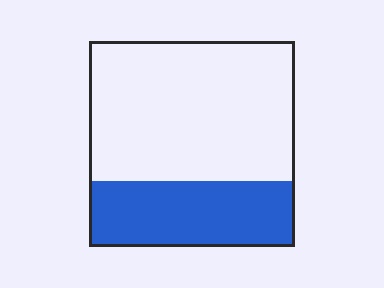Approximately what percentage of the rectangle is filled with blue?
Approximately 30%.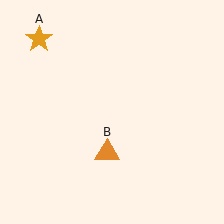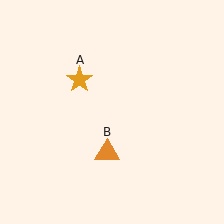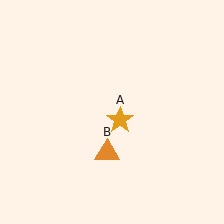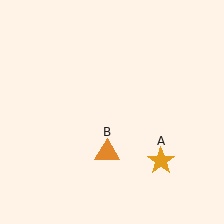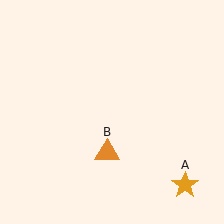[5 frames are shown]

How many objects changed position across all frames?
1 object changed position: orange star (object A).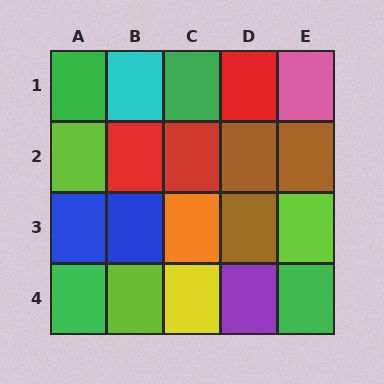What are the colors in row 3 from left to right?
Blue, blue, orange, brown, lime.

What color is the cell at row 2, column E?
Brown.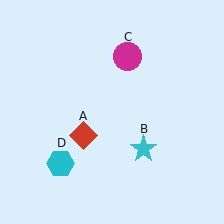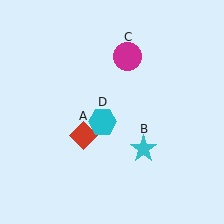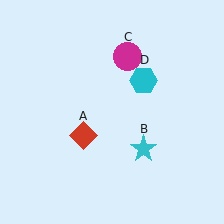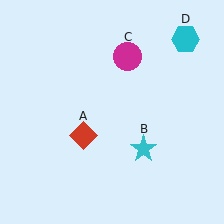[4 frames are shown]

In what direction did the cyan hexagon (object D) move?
The cyan hexagon (object D) moved up and to the right.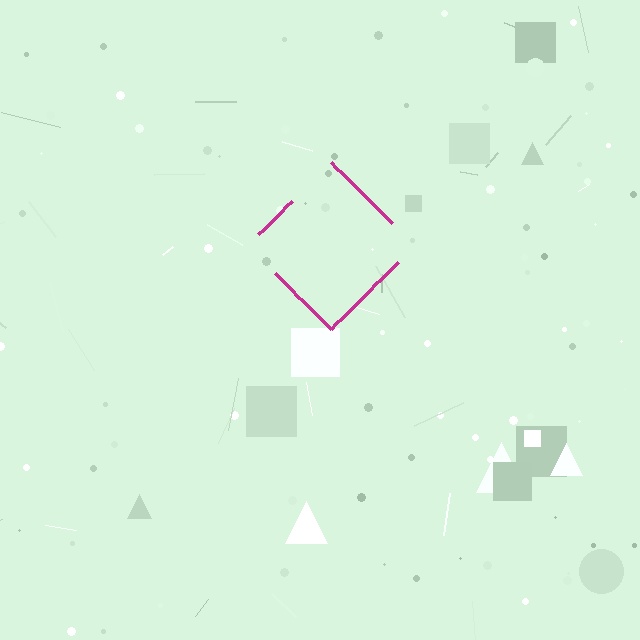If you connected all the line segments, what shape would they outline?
They would outline a diamond.